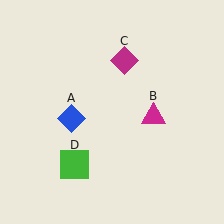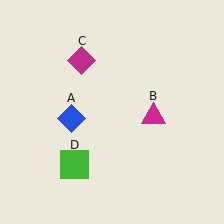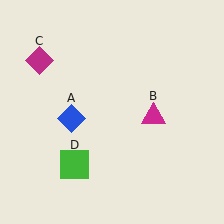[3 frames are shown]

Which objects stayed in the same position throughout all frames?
Blue diamond (object A) and magenta triangle (object B) and green square (object D) remained stationary.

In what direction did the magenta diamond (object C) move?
The magenta diamond (object C) moved left.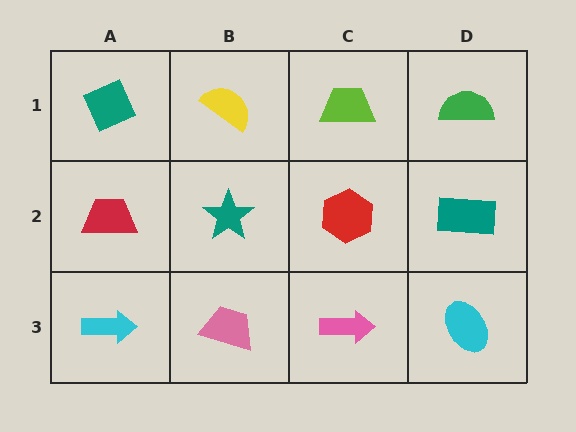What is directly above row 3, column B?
A teal star.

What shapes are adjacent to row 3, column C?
A red hexagon (row 2, column C), a pink trapezoid (row 3, column B), a cyan ellipse (row 3, column D).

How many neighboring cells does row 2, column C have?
4.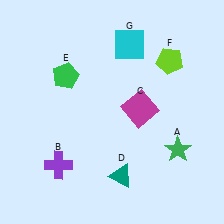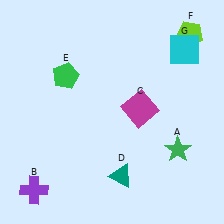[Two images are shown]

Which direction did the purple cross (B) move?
The purple cross (B) moved down.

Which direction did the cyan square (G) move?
The cyan square (G) moved right.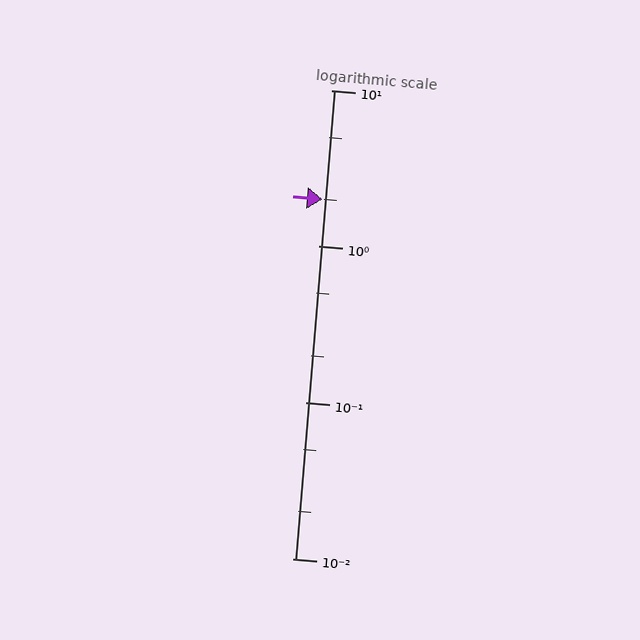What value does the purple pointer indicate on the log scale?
The pointer indicates approximately 2.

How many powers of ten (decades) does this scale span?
The scale spans 3 decades, from 0.01 to 10.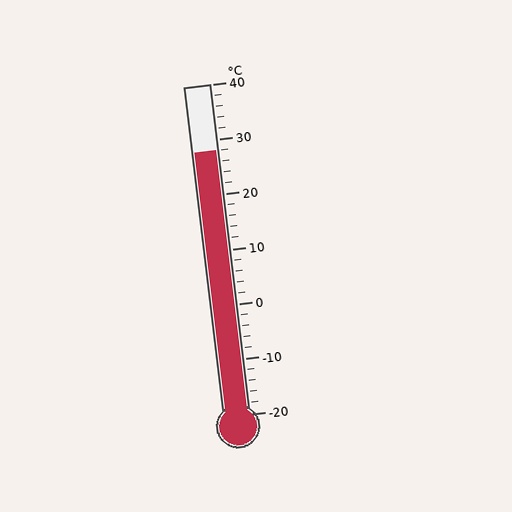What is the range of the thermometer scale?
The thermometer scale ranges from -20°C to 40°C.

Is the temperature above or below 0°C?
The temperature is above 0°C.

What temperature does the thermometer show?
The thermometer shows approximately 28°C.